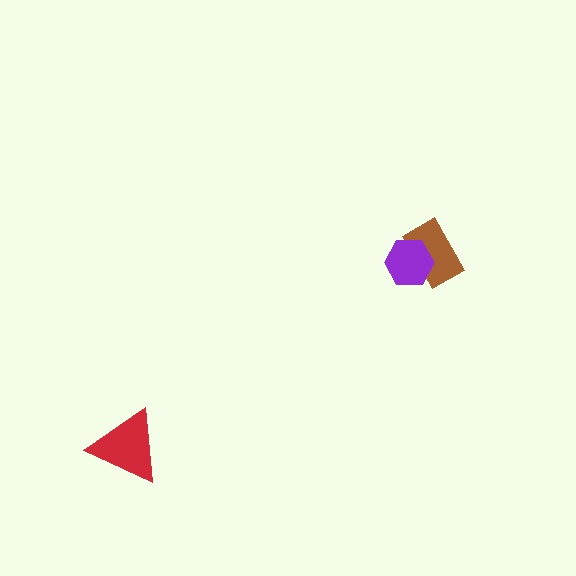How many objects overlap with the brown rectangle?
1 object overlaps with the brown rectangle.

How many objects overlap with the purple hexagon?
1 object overlaps with the purple hexagon.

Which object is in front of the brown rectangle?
The purple hexagon is in front of the brown rectangle.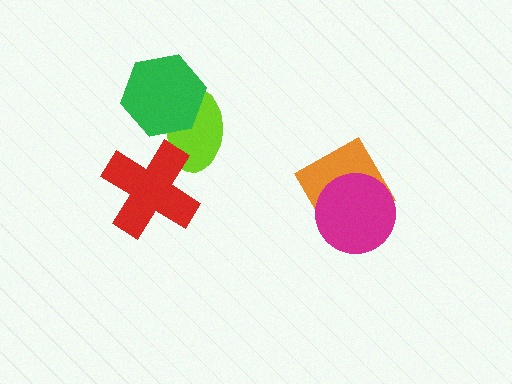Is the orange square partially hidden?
Yes, it is partially covered by another shape.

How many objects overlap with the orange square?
1 object overlaps with the orange square.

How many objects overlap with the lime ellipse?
2 objects overlap with the lime ellipse.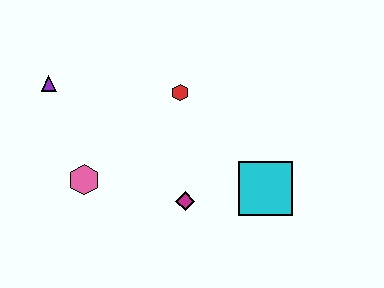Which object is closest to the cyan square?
The magenta diamond is closest to the cyan square.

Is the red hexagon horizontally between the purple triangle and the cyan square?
Yes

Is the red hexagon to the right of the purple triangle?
Yes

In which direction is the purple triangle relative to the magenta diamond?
The purple triangle is to the left of the magenta diamond.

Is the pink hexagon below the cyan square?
No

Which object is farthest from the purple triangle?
The cyan square is farthest from the purple triangle.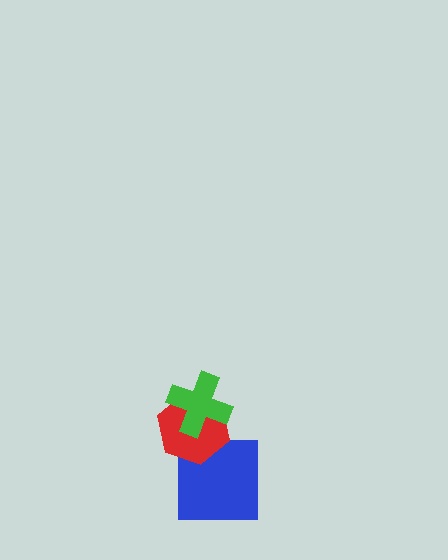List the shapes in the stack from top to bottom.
From top to bottom: the green cross, the red hexagon, the blue square.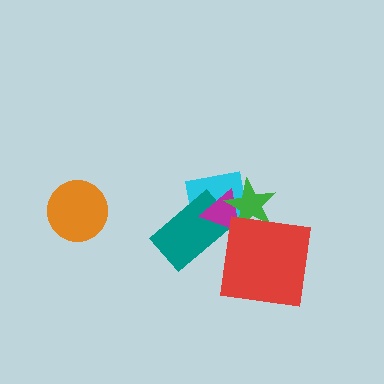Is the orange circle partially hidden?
No, no other shape covers it.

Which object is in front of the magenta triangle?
The green star is in front of the magenta triangle.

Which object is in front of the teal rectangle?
The magenta triangle is in front of the teal rectangle.